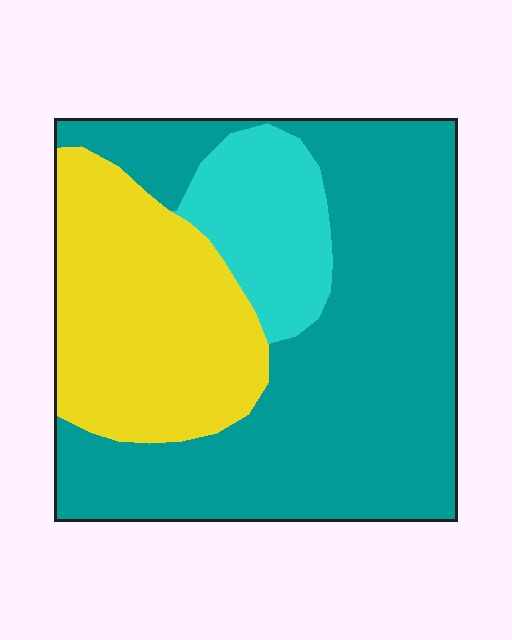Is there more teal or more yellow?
Teal.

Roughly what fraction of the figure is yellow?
Yellow covers around 30% of the figure.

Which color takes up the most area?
Teal, at roughly 60%.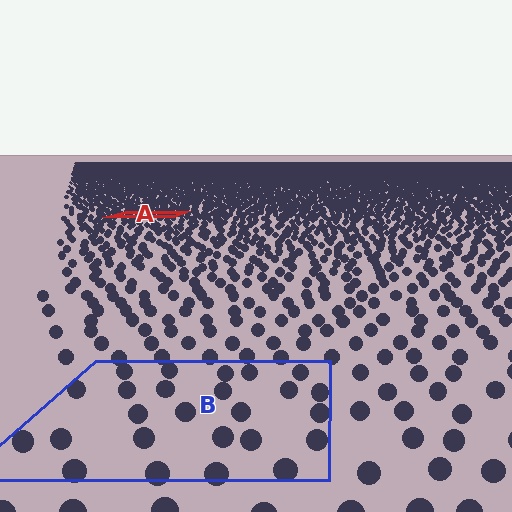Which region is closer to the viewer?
Region B is closer. The texture elements there are larger and more spread out.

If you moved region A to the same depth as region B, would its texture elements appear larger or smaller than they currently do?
They would appear larger. At a closer depth, the same texture elements are projected at a bigger on-screen size.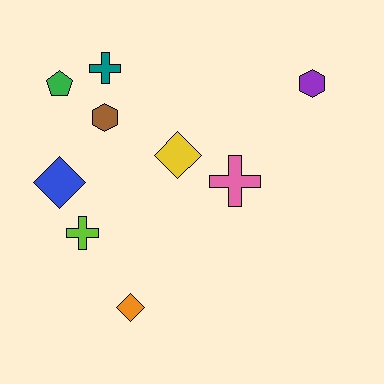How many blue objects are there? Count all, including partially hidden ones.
There is 1 blue object.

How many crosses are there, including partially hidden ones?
There are 3 crosses.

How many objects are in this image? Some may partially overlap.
There are 9 objects.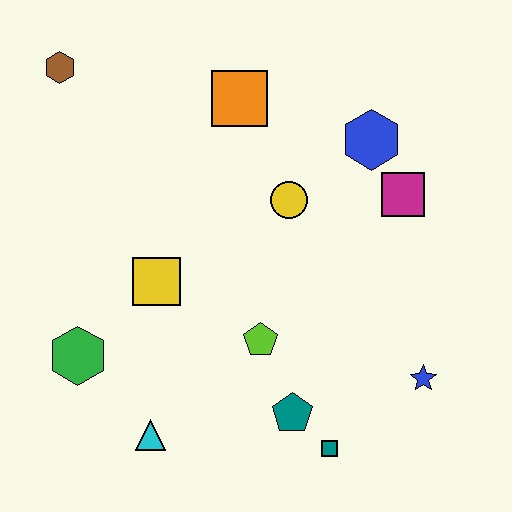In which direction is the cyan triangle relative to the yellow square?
The cyan triangle is below the yellow square.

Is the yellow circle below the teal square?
No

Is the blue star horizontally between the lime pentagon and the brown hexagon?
No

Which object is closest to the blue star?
The teal square is closest to the blue star.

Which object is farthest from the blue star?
The brown hexagon is farthest from the blue star.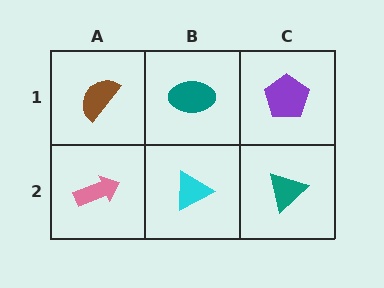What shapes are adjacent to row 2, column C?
A purple pentagon (row 1, column C), a cyan triangle (row 2, column B).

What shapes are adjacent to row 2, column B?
A teal ellipse (row 1, column B), a pink arrow (row 2, column A), a teal triangle (row 2, column C).